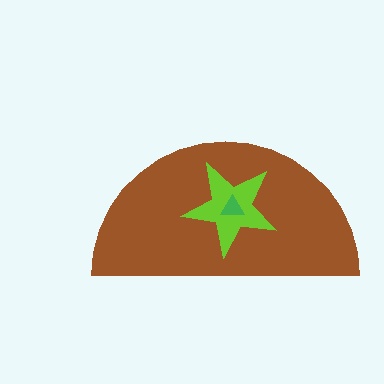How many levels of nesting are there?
3.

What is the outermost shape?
The brown semicircle.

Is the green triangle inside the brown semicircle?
Yes.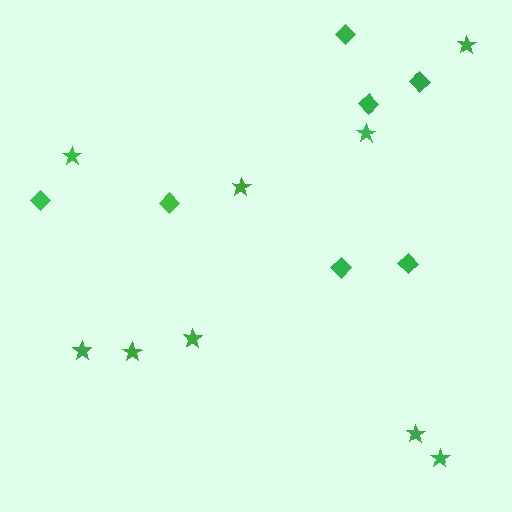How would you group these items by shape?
There are 2 groups: one group of diamonds (7) and one group of stars (9).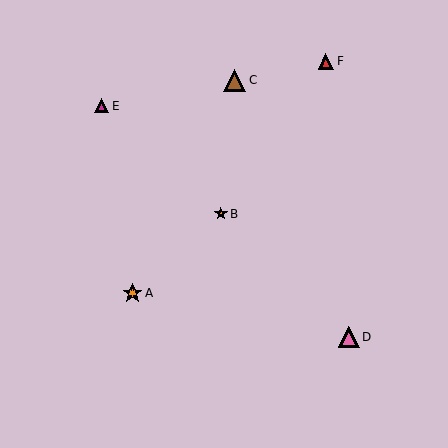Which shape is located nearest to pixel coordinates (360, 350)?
The pink triangle (labeled D) at (349, 337) is nearest to that location.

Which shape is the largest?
The brown triangle (labeled C) is the largest.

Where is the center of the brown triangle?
The center of the brown triangle is at (235, 80).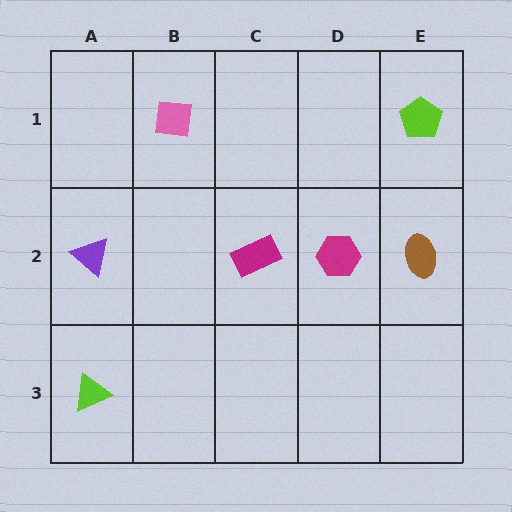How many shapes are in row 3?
1 shape.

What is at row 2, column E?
A brown ellipse.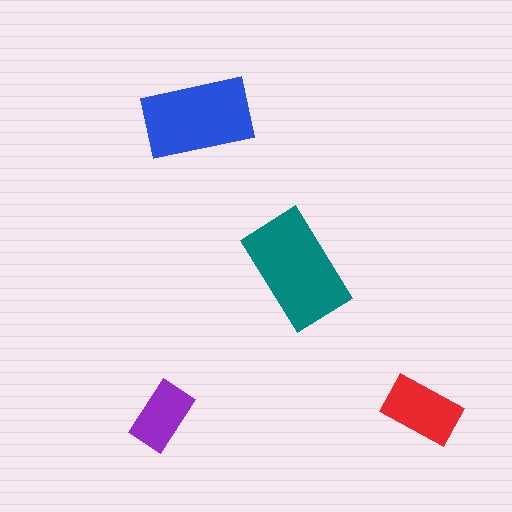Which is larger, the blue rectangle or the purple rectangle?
The blue one.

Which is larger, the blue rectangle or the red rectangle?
The blue one.